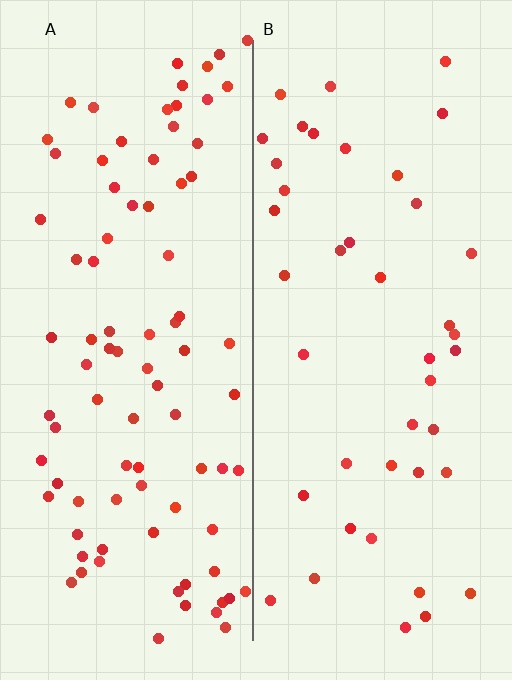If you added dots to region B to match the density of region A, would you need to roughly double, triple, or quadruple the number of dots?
Approximately double.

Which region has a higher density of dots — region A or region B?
A (the left).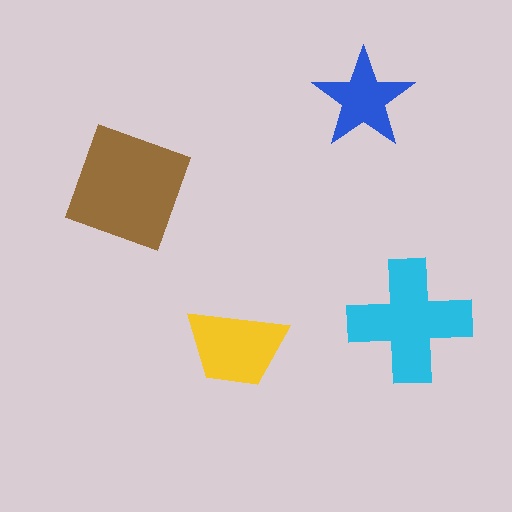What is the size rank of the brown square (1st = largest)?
1st.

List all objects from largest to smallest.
The brown square, the cyan cross, the yellow trapezoid, the blue star.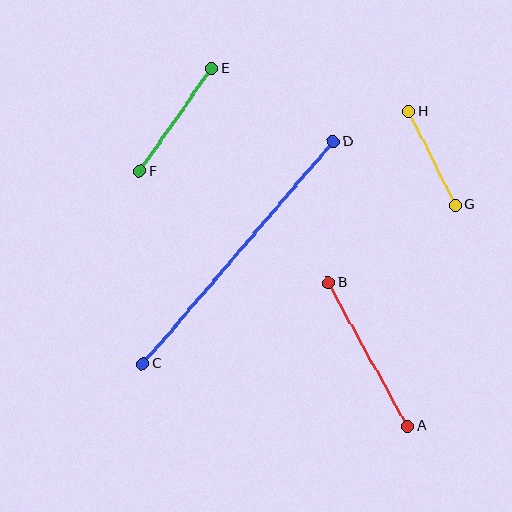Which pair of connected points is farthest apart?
Points C and D are farthest apart.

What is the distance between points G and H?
The distance is approximately 105 pixels.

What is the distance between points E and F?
The distance is approximately 126 pixels.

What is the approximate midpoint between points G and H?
The midpoint is at approximately (432, 158) pixels.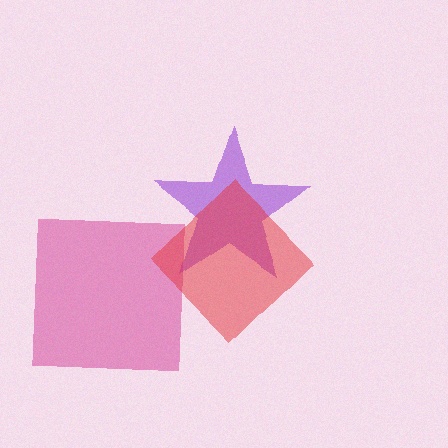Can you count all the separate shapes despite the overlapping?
Yes, there are 3 separate shapes.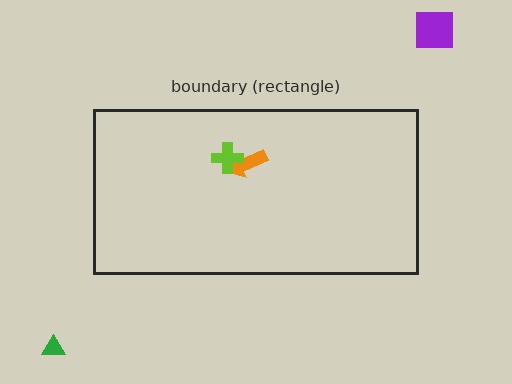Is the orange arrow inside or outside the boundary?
Inside.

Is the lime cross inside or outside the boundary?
Inside.